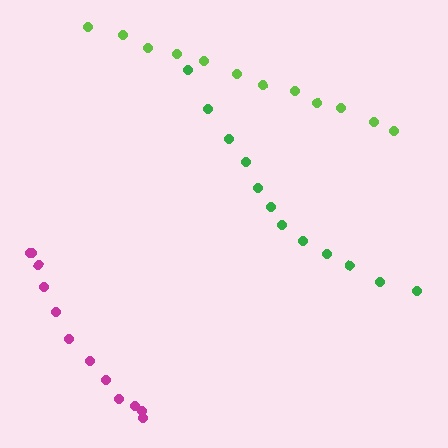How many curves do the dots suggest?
There are 3 distinct paths.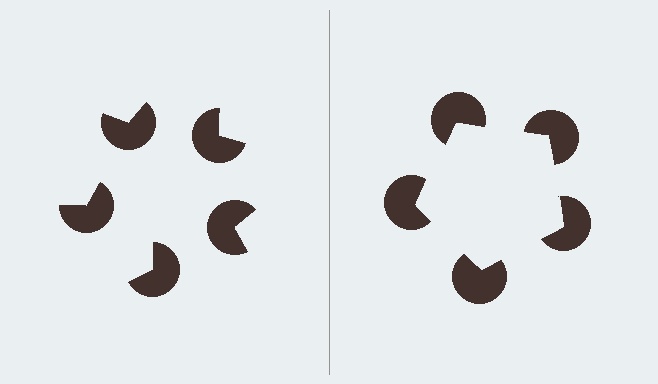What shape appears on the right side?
An illusory pentagon.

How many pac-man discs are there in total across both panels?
10 — 5 on each side.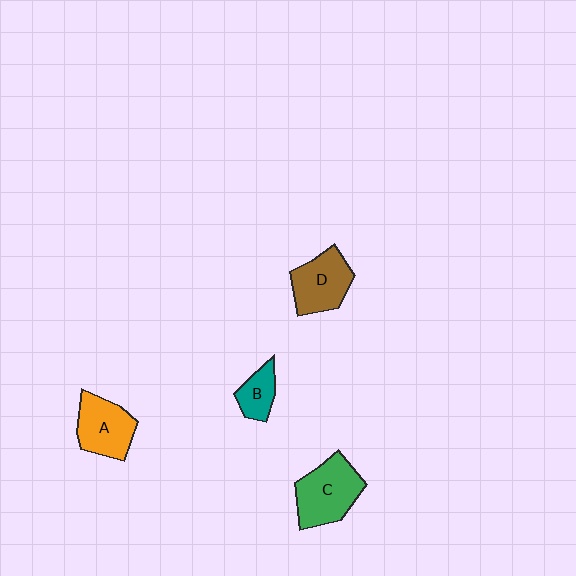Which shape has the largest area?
Shape C (green).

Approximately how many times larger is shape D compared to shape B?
Approximately 1.8 times.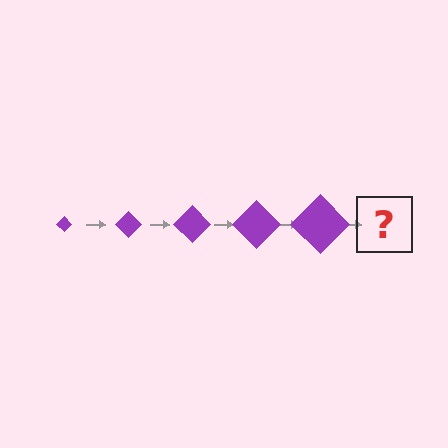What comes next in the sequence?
The next element should be a purple diamond, larger than the previous one.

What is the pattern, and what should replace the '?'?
The pattern is that the diamond gets progressively larger each step. The '?' should be a purple diamond, larger than the previous one.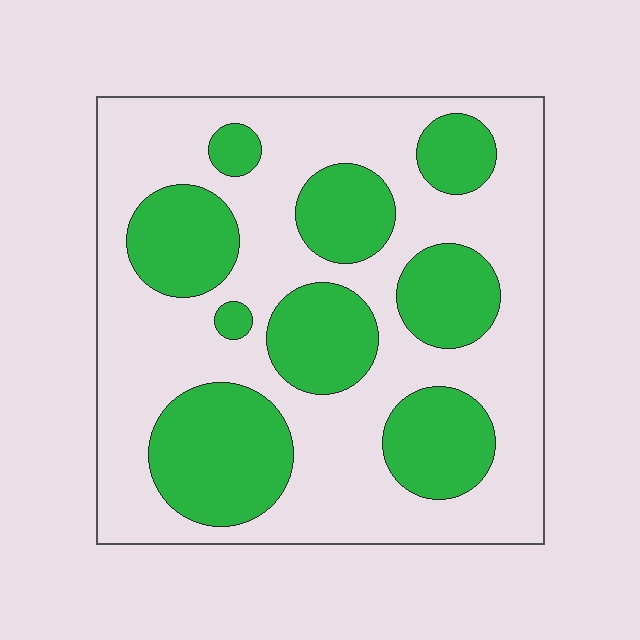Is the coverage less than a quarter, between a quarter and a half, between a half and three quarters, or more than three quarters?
Between a quarter and a half.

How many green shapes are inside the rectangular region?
9.